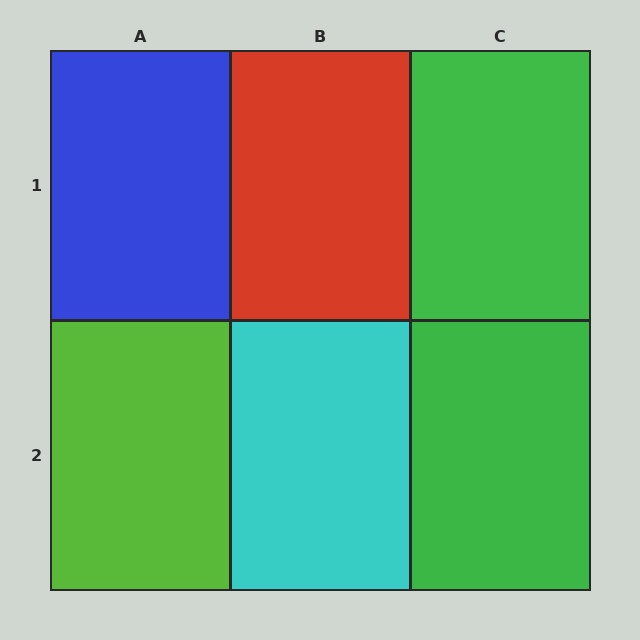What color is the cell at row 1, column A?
Blue.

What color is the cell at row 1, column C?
Green.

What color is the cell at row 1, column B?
Red.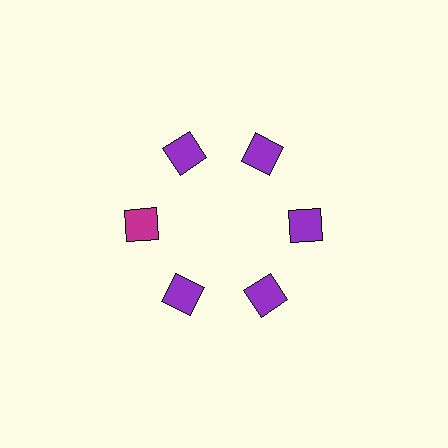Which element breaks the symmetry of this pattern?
The magenta diamond at roughly the 9 o'clock position breaks the symmetry. All other shapes are purple diamonds.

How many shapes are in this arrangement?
There are 6 shapes arranged in a ring pattern.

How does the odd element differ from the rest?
It has a different color: magenta instead of purple.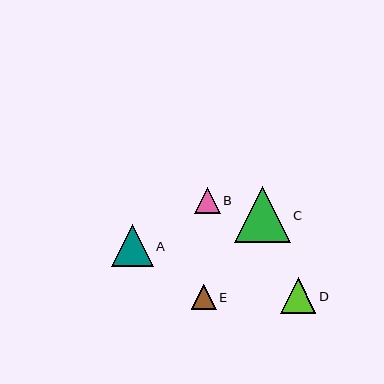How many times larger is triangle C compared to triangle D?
Triangle C is approximately 1.6 times the size of triangle D.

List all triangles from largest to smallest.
From largest to smallest: C, A, D, B, E.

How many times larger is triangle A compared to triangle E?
Triangle A is approximately 1.7 times the size of triangle E.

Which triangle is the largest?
Triangle C is the largest with a size of approximately 56 pixels.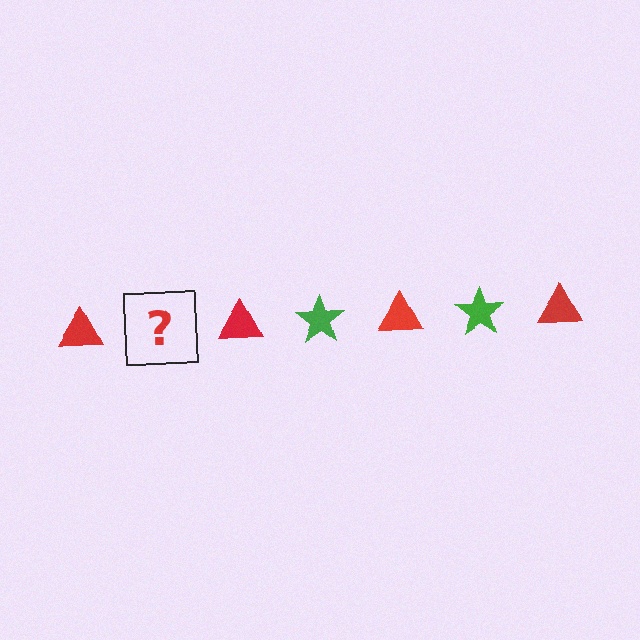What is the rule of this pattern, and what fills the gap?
The rule is that the pattern alternates between red triangle and green star. The gap should be filled with a green star.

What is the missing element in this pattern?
The missing element is a green star.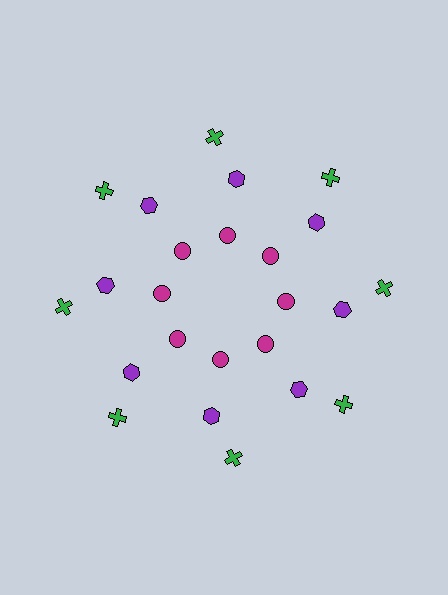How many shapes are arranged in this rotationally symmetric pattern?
There are 24 shapes, arranged in 8 groups of 3.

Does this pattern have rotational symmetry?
Yes, this pattern has 8-fold rotational symmetry. It looks the same after rotating 45 degrees around the center.